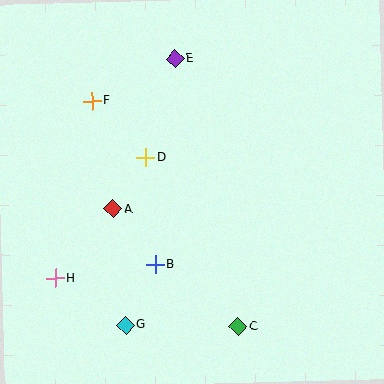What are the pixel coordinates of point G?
Point G is at (126, 325).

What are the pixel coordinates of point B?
Point B is at (155, 264).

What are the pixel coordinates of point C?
Point C is at (238, 327).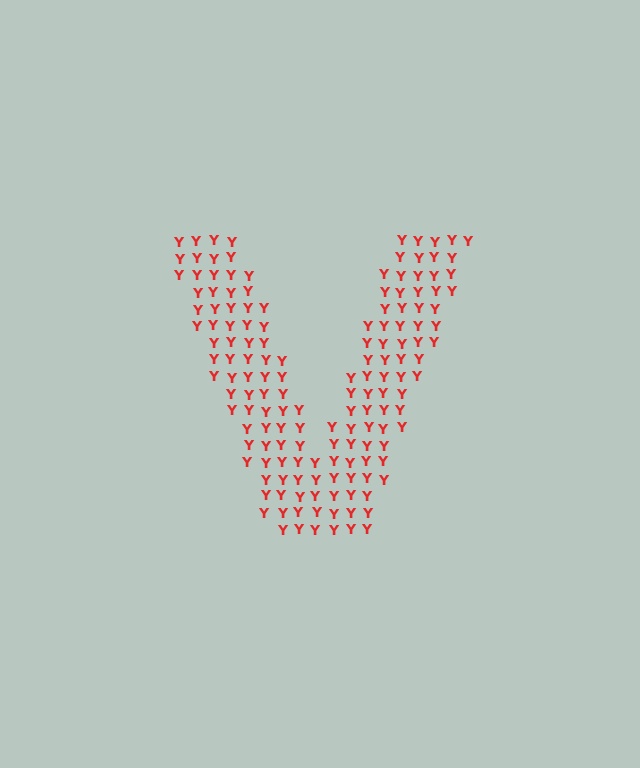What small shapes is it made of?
It is made of small letter Y's.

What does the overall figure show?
The overall figure shows the letter V.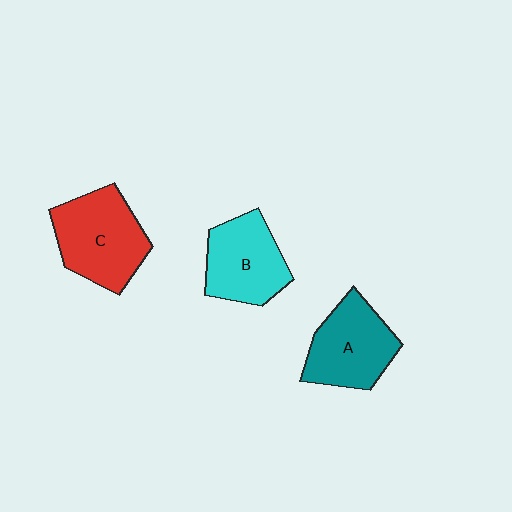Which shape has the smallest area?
Shape B (cyan).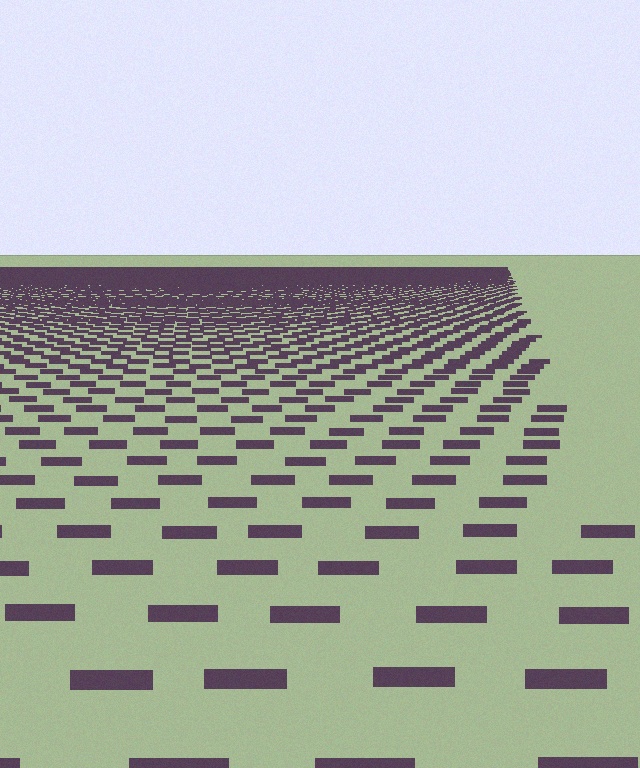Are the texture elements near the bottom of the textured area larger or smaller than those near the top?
Larger. Near the bottom, elements are closer to the viewer and appear at a bigger on-screen size.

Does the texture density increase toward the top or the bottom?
Density increases toward the top.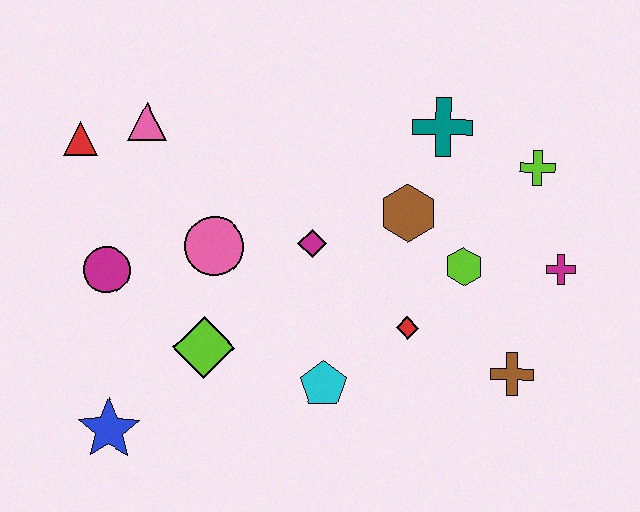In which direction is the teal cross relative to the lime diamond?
The teal cross is to the right of the lime diamond.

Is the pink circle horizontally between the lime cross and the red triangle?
Yes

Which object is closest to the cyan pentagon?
The red diamond is closest to the cyan pentagon.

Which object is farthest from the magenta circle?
The magenta cross is farthest from the magenta circle.